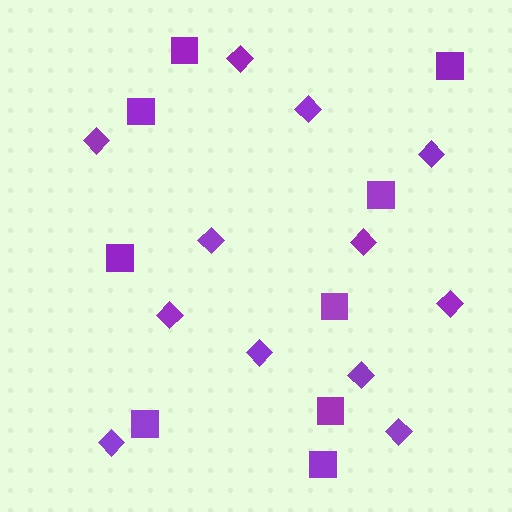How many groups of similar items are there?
There are 2 groups: one group of squares (9) and one group of diamonds (12).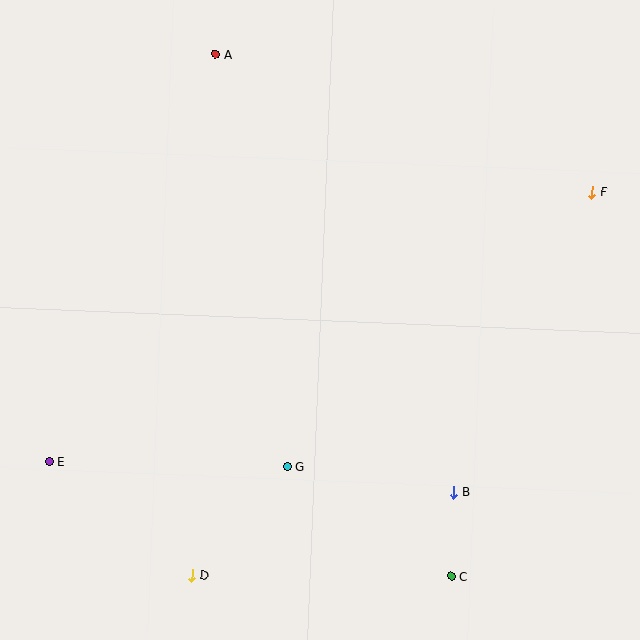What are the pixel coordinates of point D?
Point D is at (192, 575).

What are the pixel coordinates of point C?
Point C is at (451, 576).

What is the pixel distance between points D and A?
The distance between D and A is 521 pixels.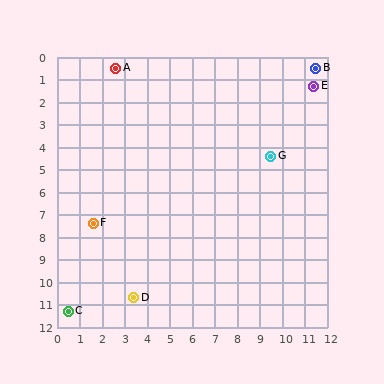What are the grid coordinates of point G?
Point G is at approximately (9.5, 4.4).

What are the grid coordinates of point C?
Point C is at approximately (0.5, 11.3).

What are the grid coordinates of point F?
Point F is at approximately (1.6, 7.4).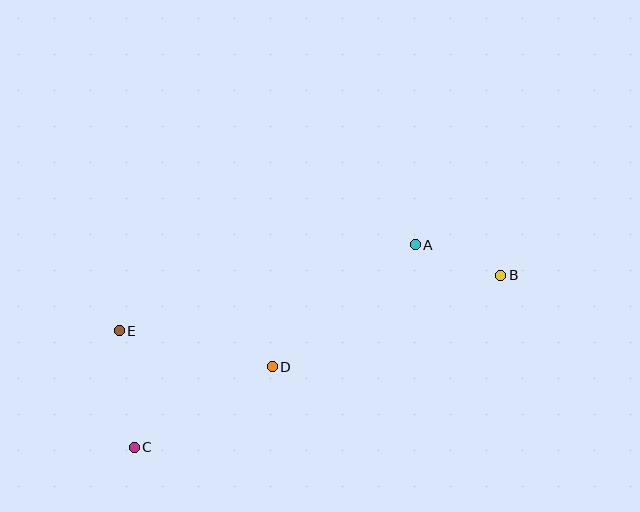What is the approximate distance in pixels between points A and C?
The distance between A and C is approximately 346 pixels.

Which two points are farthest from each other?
Points B and C are farthest from each other.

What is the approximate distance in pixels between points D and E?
The distance between D and E is approximately 157 pixels.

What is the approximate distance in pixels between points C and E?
The distance between C and E is approximately 117 pixels.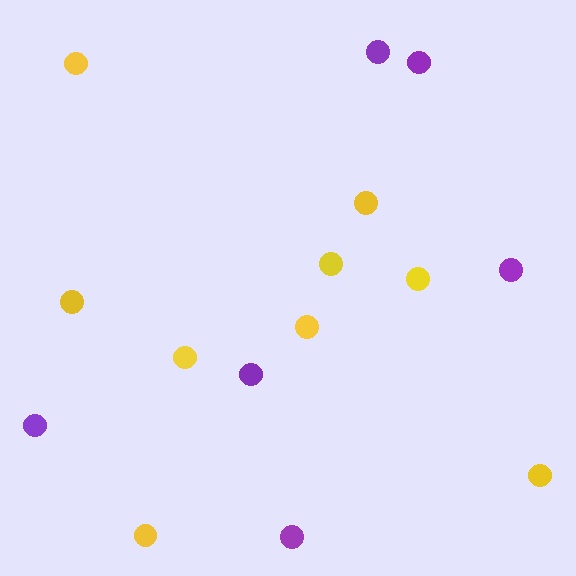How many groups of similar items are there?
There are 2 groups: one group of yellow circles (9) and one group of purple circles (6).